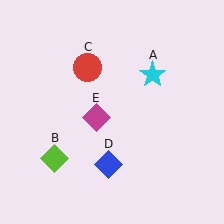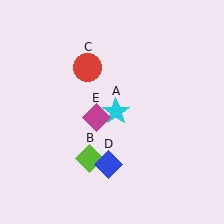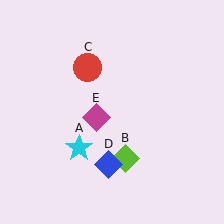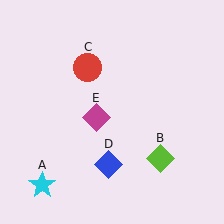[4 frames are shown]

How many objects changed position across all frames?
2 objects changed position: cyan star (object A), lime diamond (object B).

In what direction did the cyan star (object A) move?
The cyan star (object A) moved down and to the left.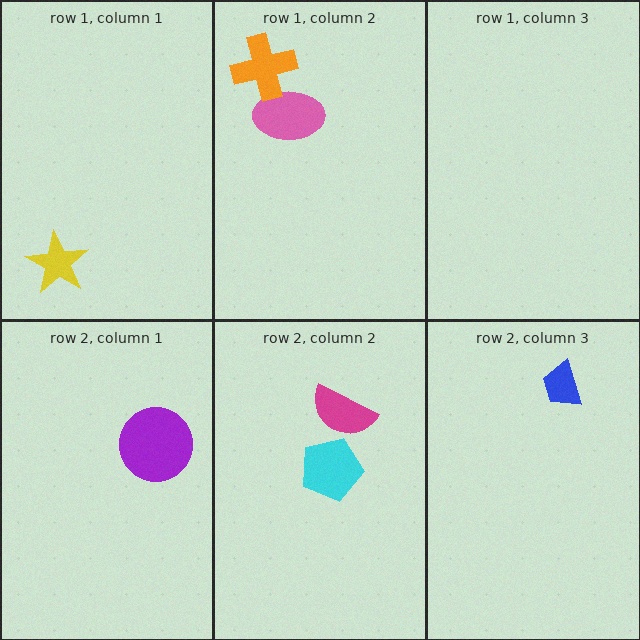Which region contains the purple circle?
The row 2, column 1 region.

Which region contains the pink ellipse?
The row 1, column 2 region.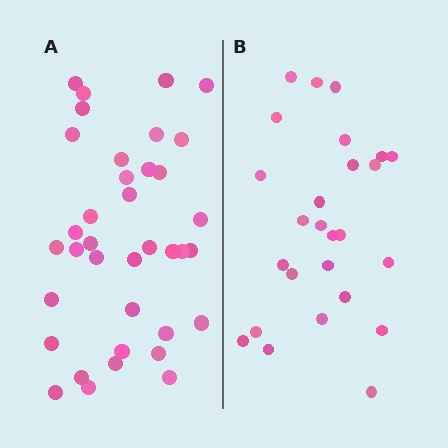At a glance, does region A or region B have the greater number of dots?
Region A (the left region) has more dots.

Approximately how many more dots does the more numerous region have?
Region A has roughly 12 or so more dots than region B.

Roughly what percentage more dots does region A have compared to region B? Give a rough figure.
About 40% more.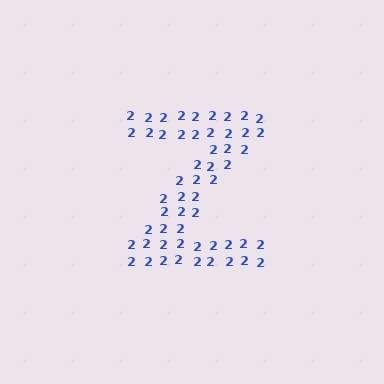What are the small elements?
The small elements are digit 2's.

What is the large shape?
The large shape is the letter Z.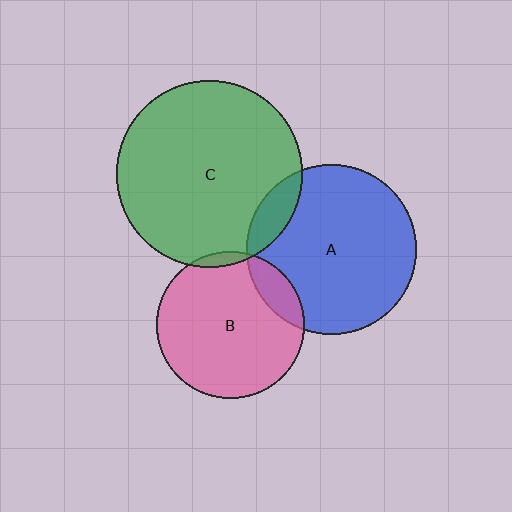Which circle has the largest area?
Circle C (green).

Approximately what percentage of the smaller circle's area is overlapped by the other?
Approximately 10%.